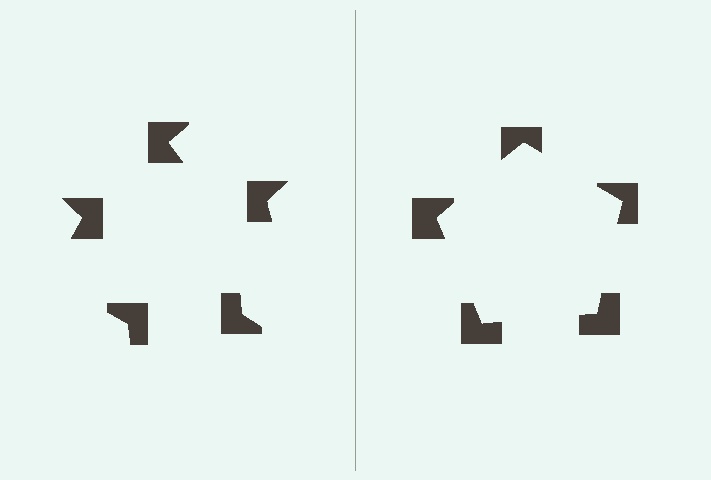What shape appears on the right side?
An illusory pentagon.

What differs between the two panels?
The notched squares are positioned identically on both sides; only the wedge orientations differ. On the right they align to a pentagon; on the left they are misaligned.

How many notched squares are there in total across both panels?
10 — 5 on each side.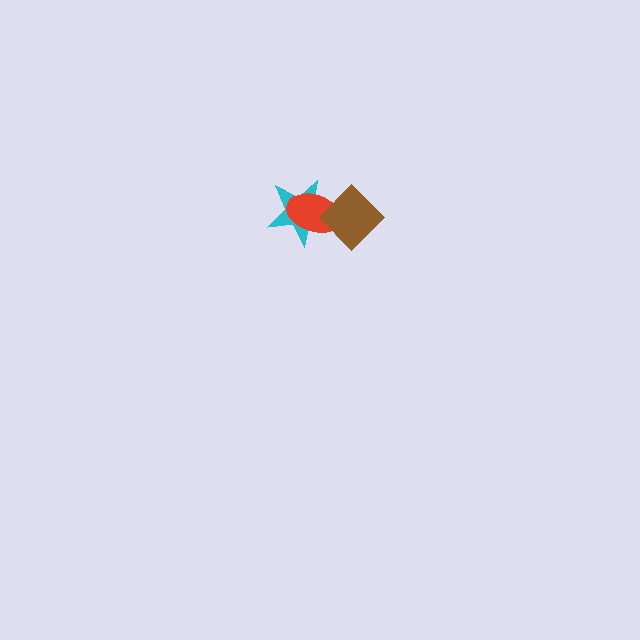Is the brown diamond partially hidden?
No, no other shape covers it.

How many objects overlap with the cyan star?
2 objects overlap with the cyan star.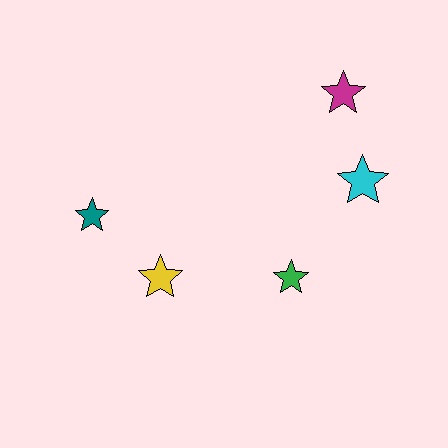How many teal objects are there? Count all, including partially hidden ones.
There is 1 teal object.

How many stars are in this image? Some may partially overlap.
There are 5 stars.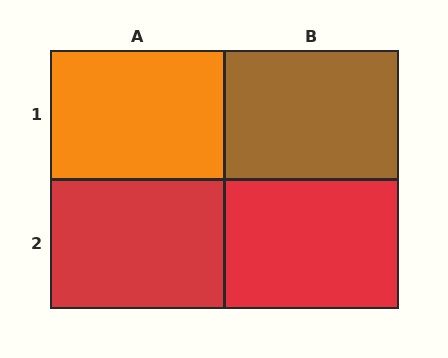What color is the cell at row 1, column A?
Orange.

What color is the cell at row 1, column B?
Brown.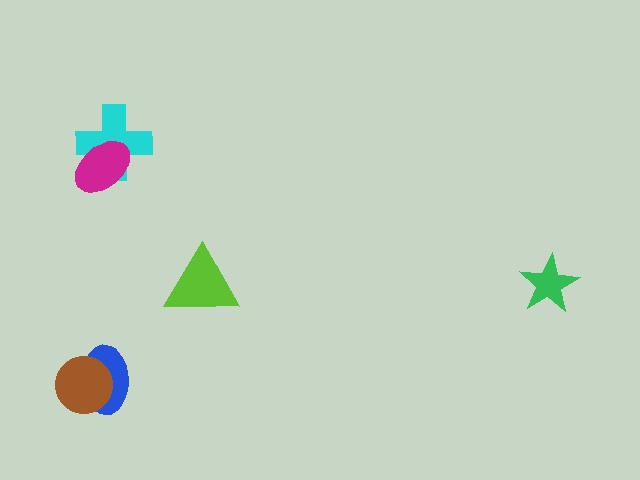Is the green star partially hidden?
No, no other shape covers it.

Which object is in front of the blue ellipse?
The brown circle is in front of the blue ellipse.